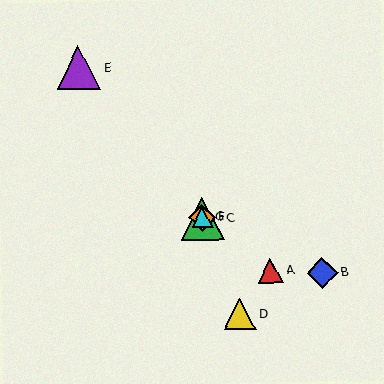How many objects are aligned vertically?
3 objects (C, F, G) are aligned vertically.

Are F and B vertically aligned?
No, F is at x≈202 and B is at x≈322.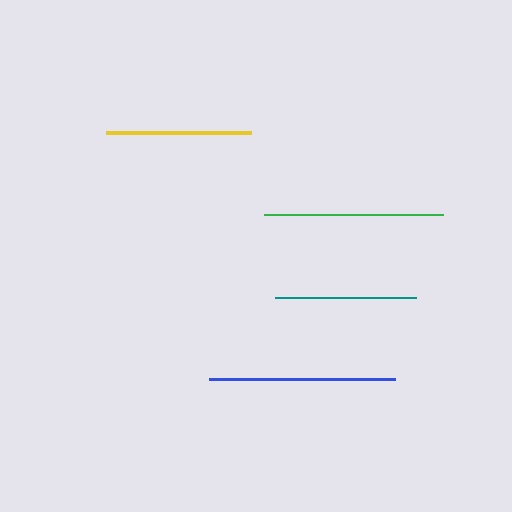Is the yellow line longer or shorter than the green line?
The green line is longer than the yellow line.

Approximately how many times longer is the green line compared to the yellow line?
The green line is approximately 1.2 times the length of the yellow line.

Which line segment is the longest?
The blue line is the longest at approximately 186 pixels.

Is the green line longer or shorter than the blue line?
The blue line is longer than the green line.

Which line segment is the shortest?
The teal line is the shortest at approximately 141 pixels.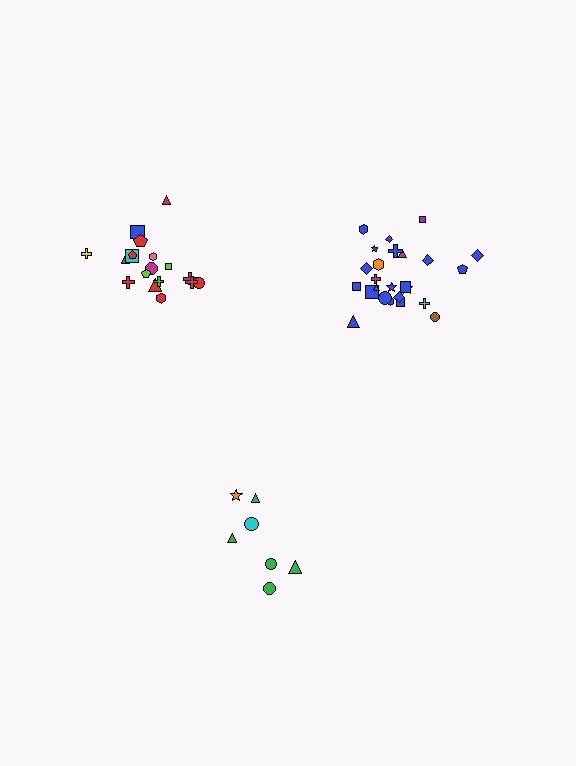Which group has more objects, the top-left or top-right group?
The top-right group.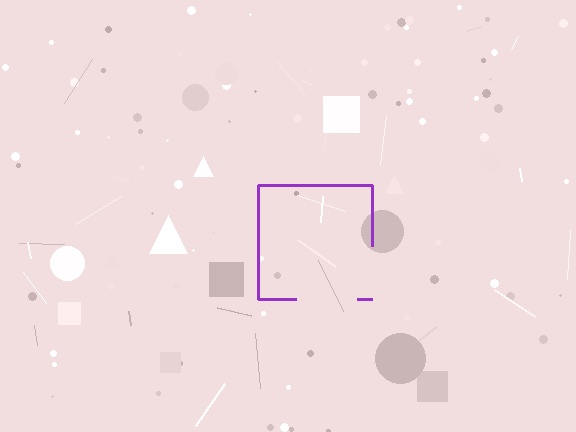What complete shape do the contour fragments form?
The contour fragments form a square.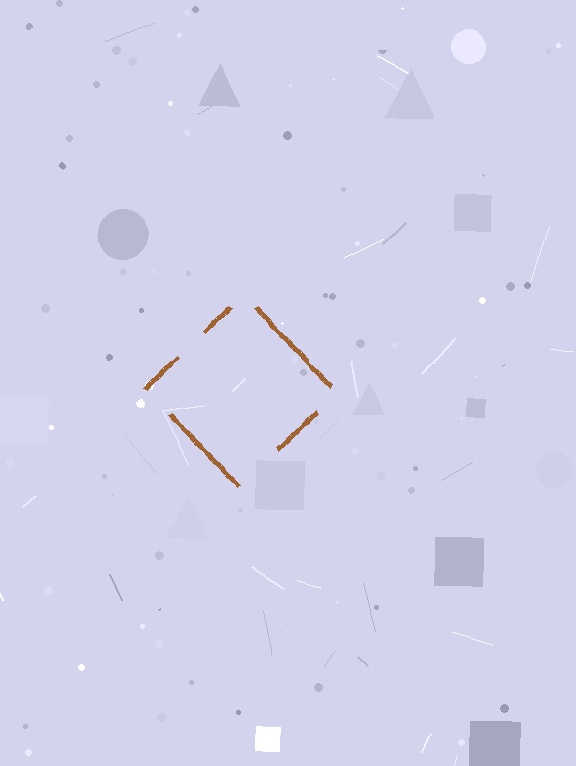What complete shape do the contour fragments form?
The contour fragments form a diamond.